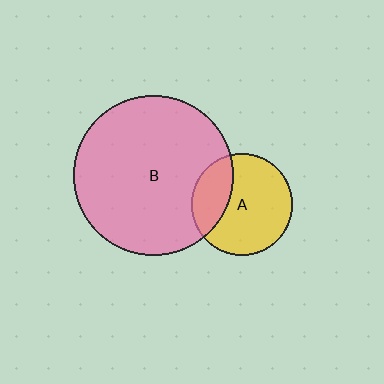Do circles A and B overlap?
Yes.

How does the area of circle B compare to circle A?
Approximately 2.5 times.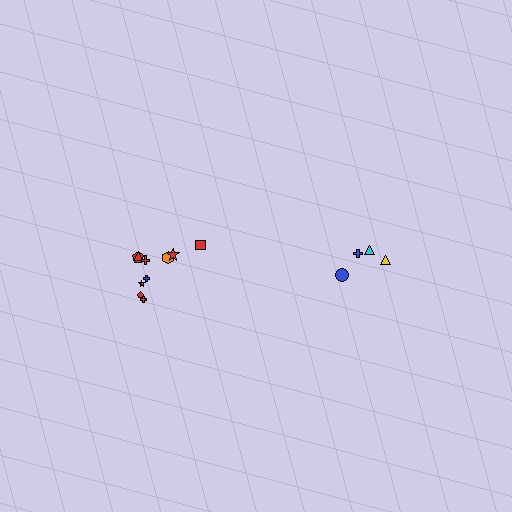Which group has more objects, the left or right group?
The left group.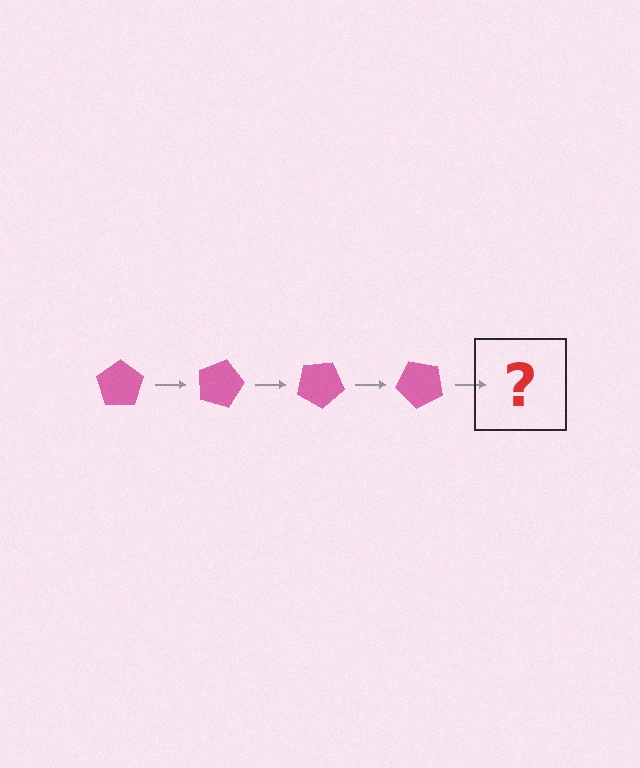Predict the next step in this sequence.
The next step is a pink pentagon rotated 60 degrees.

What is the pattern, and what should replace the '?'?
The pattern is that the pentagon rotates 15 degrees each step. The '?' should be a pink pentagon rotated 60 degrees.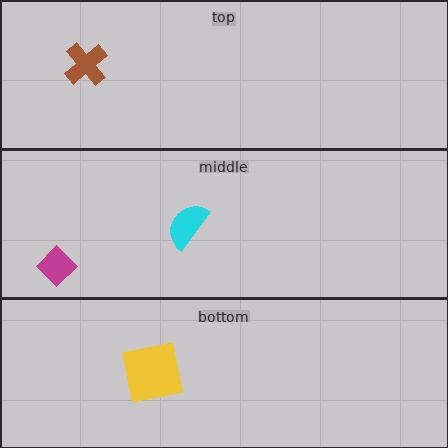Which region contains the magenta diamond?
The middle region.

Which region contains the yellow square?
The bottom region.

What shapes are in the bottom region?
The yellow square.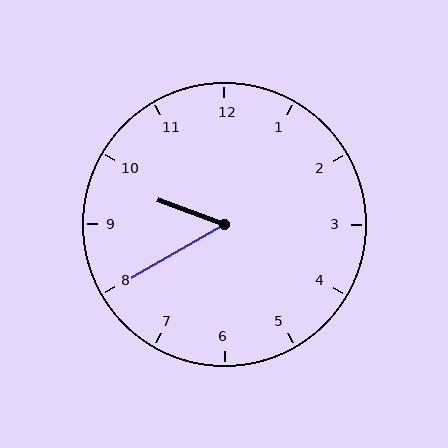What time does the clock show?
9:40.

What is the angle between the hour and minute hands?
Approximately 50 degrees.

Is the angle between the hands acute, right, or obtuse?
It is acute.